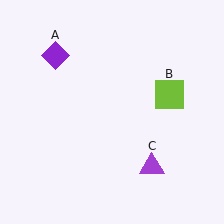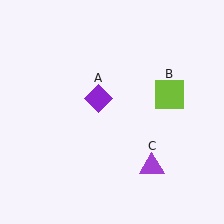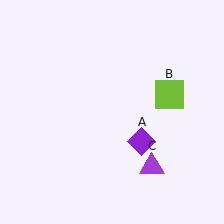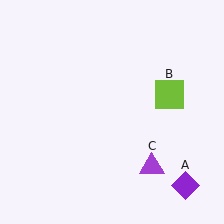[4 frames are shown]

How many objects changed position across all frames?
1 object changed position: purple diamond (object A).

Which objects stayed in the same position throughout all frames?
Lime square (object B) and purple triangle (object C) remained stationary.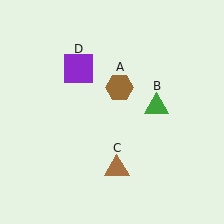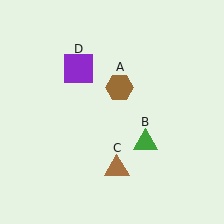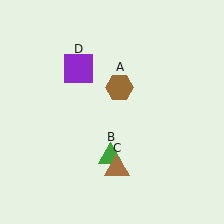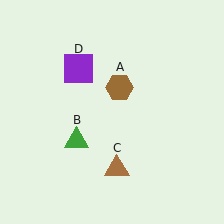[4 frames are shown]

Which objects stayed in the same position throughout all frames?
Brown hexagon (object A) and brown triangle (object C) and purple square (object D) remained stationary.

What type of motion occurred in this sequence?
The green triangle (object B) rotated clockwise around the center of the scene.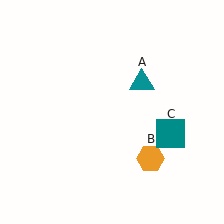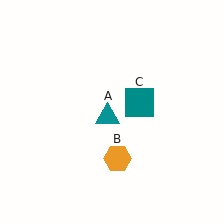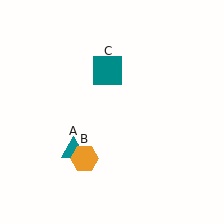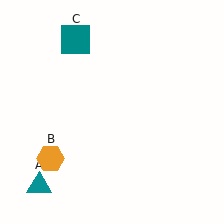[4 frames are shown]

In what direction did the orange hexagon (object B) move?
The orange hexagon (object B) moved left.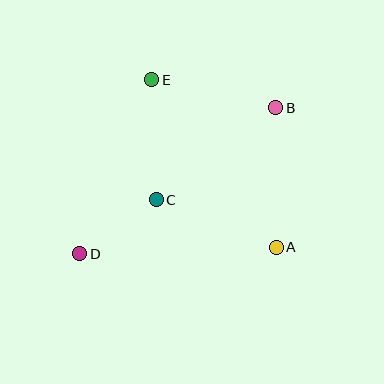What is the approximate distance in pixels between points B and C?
The distance between B and C is approximately 151 pixels.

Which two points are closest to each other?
Points C and D are closest to each other.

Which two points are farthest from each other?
Points B and D are farthest from each other.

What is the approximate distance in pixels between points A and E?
The distance between A and E is approximately 208 pixels.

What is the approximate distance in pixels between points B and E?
The distance between B and E is approximately 127 pixels.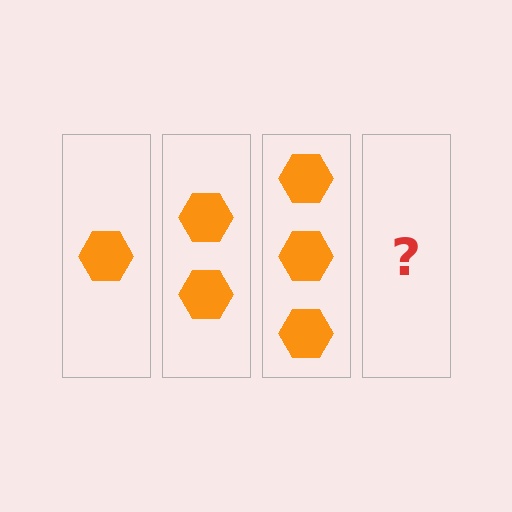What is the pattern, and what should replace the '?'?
The pattern is that each step adds one more hexagon. The '?' should be 4 hexagons.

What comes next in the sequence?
The next element should be 4 hexagons.